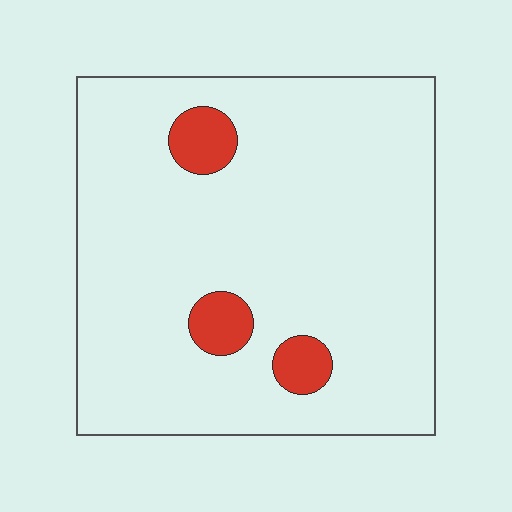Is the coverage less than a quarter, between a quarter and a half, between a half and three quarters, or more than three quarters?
Less than a quarter.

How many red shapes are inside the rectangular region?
3.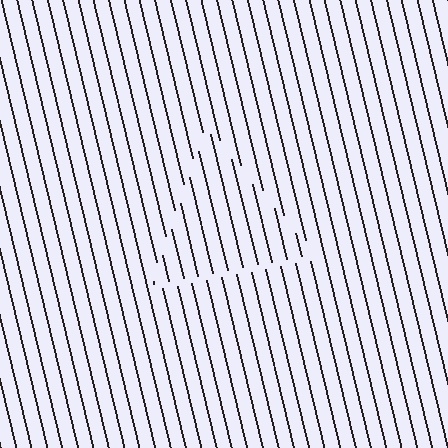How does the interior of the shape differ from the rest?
The interior of the shape contains the same grating, shifted by half a period — the contour is defined by the phase discontinuity where line-ends from the inner and outer gratings abut.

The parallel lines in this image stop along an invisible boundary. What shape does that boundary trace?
An illusory triangle. The interior of the shape contains the same grating, shifted by half a period — the contour is defined by the phase discontinuity where line-ends from the inner and outer gratings abut.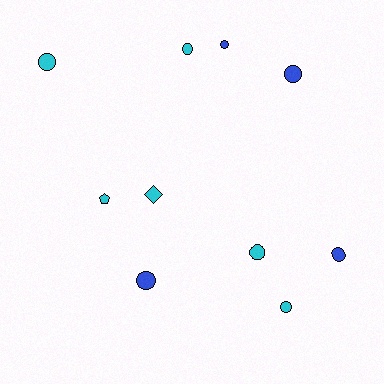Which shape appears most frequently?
Circle, with 8 objects.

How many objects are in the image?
There are 10 objects.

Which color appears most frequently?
Cyan, with 6 objects.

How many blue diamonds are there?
There are no blue diamonds.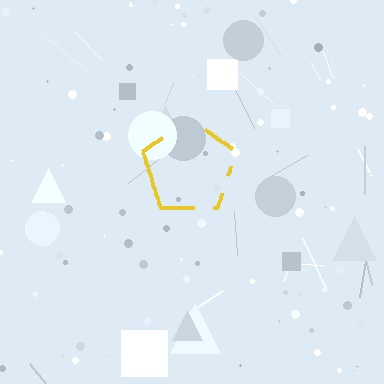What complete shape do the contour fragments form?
The contour fragments form a pentagon.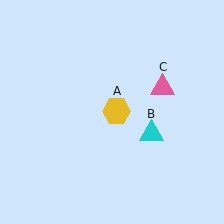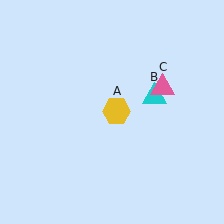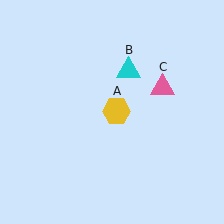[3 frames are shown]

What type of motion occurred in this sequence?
The cyan triangle (object B) rotated counterclockwise around the center of the scene.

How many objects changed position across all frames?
1 object changed position: cyan triangle (object B).